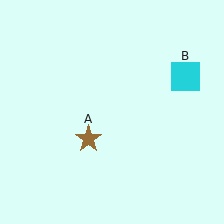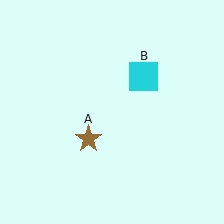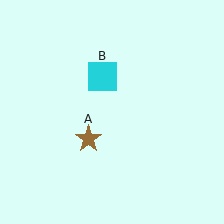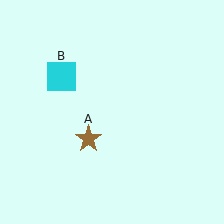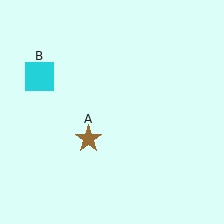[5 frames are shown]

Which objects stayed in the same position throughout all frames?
Brown star (object A) remained stationary.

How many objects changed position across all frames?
1 object changed position: cyan square (object B).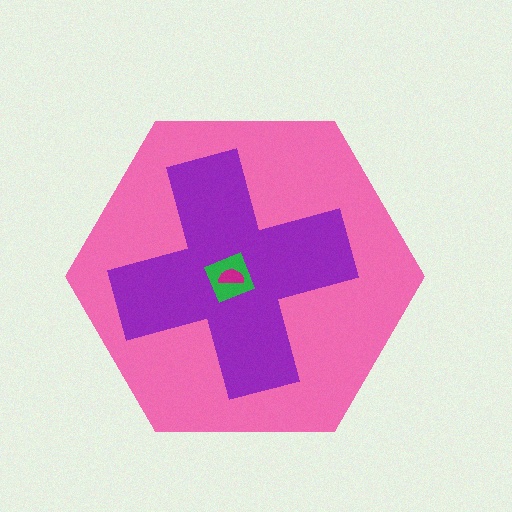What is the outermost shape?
The pink hexagon.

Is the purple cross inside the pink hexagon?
Yes.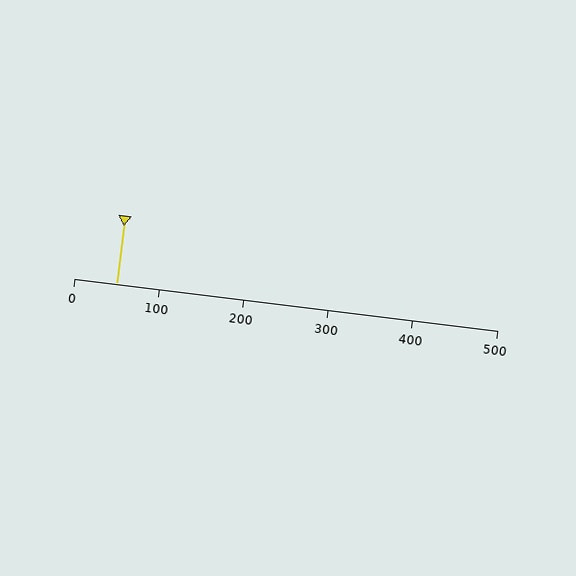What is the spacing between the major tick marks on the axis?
The major ticks are spaced 100 apart.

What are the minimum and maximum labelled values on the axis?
The axis runs from 0 to 500.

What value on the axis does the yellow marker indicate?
The marker indicates approximately 50.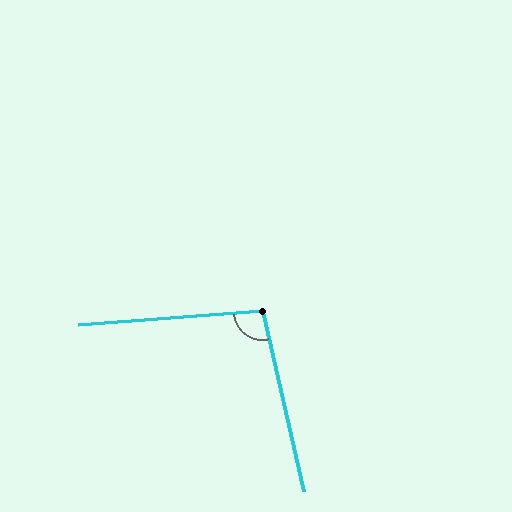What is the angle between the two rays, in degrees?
Approximately 98 degrees.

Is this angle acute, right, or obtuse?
It is obtuse.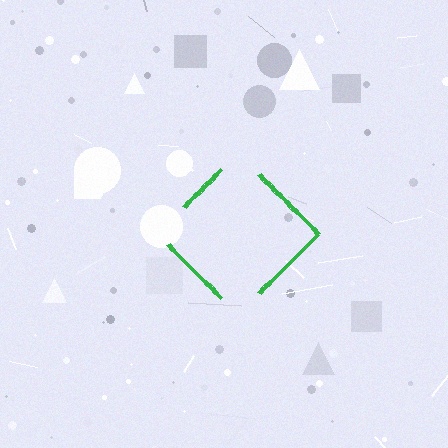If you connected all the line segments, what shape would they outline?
They would outline a diamond.